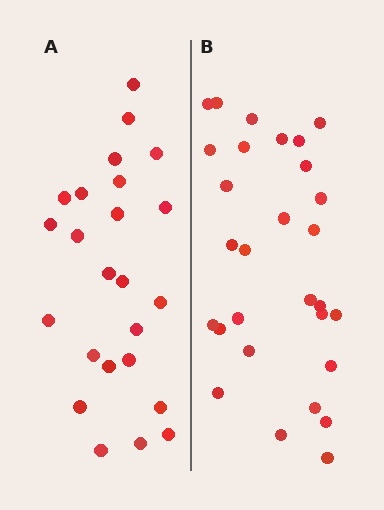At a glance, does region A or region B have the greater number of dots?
Region B (the right region) has more dots.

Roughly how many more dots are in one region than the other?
Region B has about 5 more dots than region A.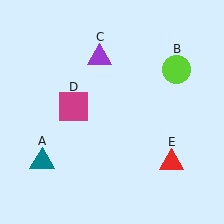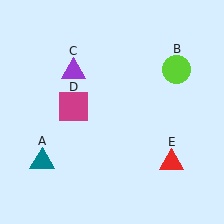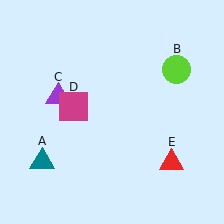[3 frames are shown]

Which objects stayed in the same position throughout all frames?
Teal triangle (object A) and lime circle (object B) and magenta square (object D) and red triangle (object E) remained stationary.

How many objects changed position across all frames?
1 object changed position: purple triangle (object C).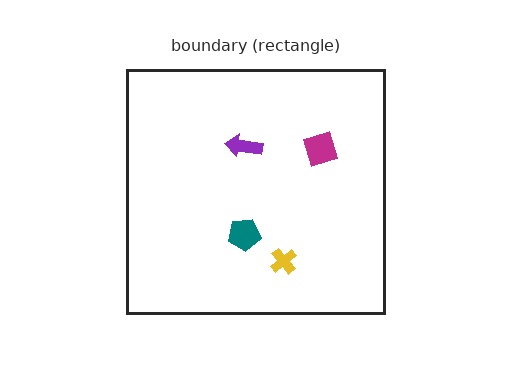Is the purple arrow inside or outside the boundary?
Inside.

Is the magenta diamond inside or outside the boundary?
Inside.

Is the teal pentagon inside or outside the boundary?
Inside.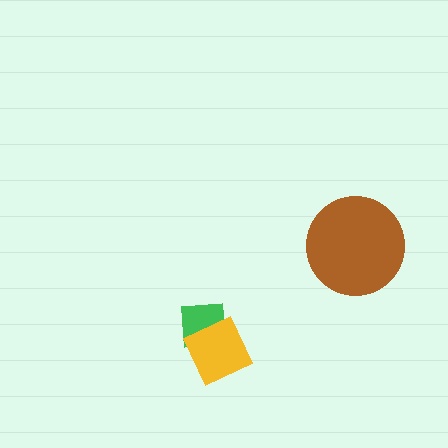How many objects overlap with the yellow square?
1 object overlaps with the yellow square.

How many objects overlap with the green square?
1 object overlaps with the green square.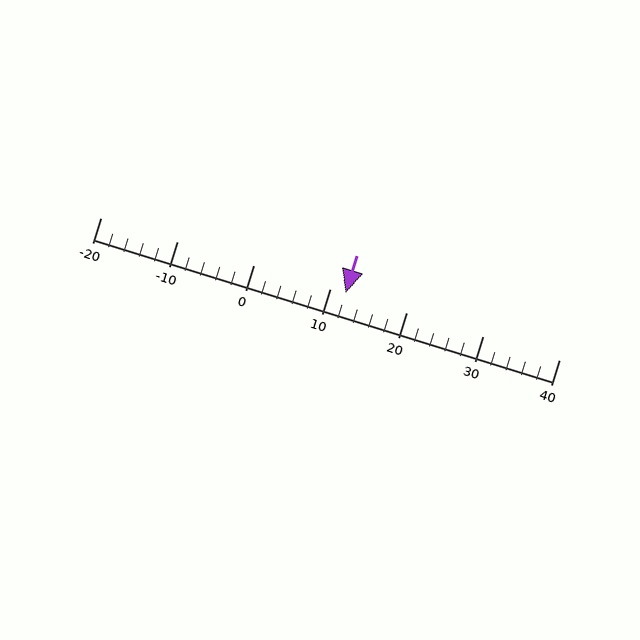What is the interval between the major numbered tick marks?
The major tick marks are spaced 10 units apart.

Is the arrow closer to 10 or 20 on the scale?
The arrow is closer to 10.